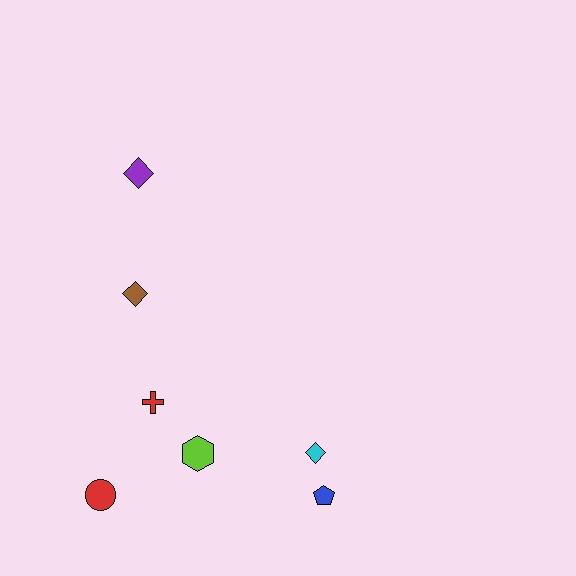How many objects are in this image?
There are 7 objects.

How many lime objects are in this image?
There is 1 lime object.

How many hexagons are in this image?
There is 1 hexagon.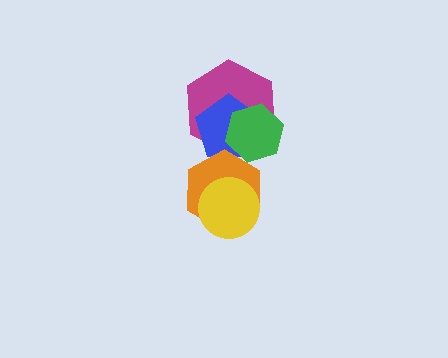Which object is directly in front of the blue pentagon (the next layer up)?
The green hexagon is directly in front of the blue pentagon.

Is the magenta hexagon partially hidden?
Yes, it is partially covered by another shape.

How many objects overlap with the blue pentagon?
3 objects overlap with the blue pentagon.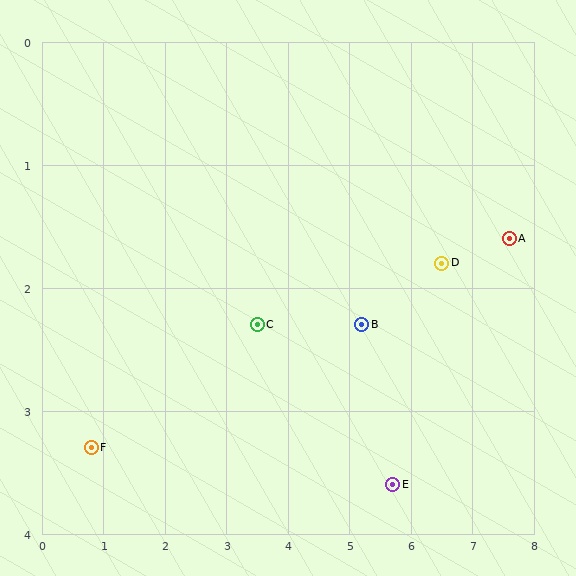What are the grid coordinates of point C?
Point C is at approximately (3.5, 2.3).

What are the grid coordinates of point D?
Point D is at approximately (6.5, 1.8).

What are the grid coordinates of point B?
Point B is at approximately (5.2, 2.3).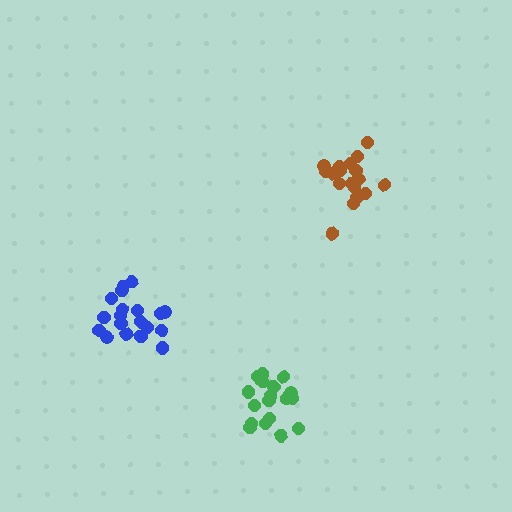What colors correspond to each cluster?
The clusters are colored: green, brown, blue.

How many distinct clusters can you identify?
There are 3 distinct clusters.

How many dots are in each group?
Group 1: 18 dots, Group 2: 20 dots, Group 3: 20 dots (58 total).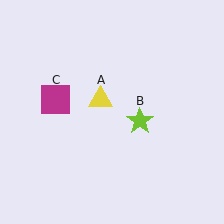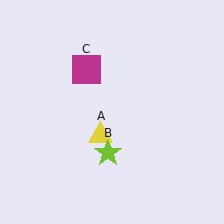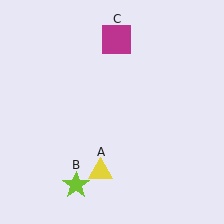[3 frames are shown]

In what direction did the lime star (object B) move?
The lime star (object B) moved down and to the left.